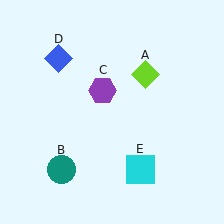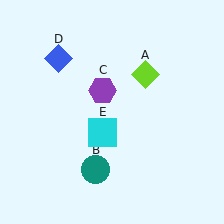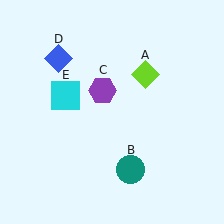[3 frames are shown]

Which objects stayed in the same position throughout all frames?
Lime diamond (object A) and purple hexagon (object C) and blue diamond (object D) remained stationary.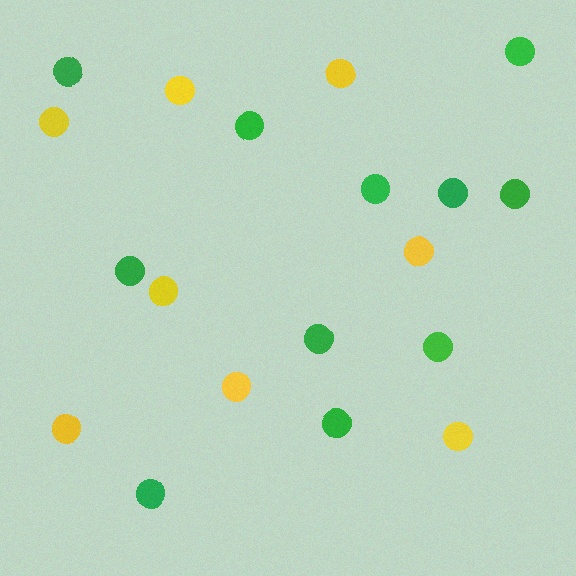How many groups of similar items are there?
There are 2 groups: one group of green circles (11) and one group of yellow circles (8).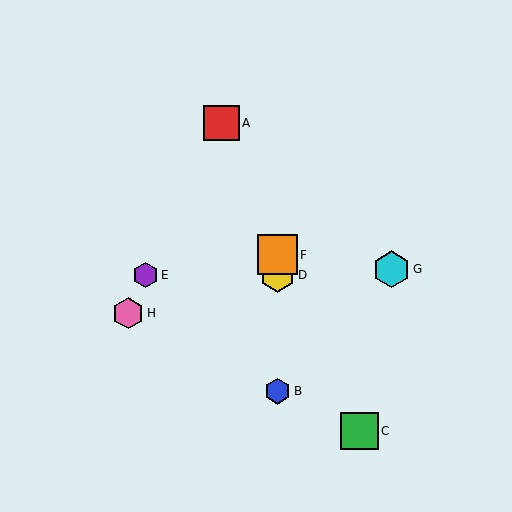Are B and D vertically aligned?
Yes, both are at x≈278.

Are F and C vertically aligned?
No, F is at x≈278 and C is at x≈359.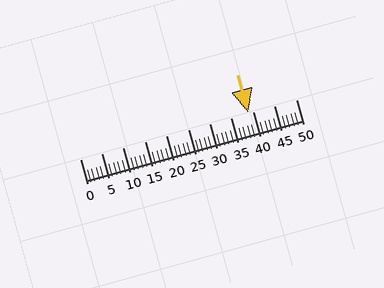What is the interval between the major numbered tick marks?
The major tick marks are spaced 5 units apart.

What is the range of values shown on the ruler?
The ruler shows values from 0 to 50.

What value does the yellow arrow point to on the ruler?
The yellow arrow points to approximately 39.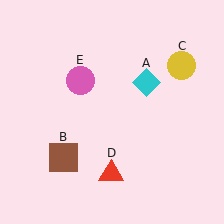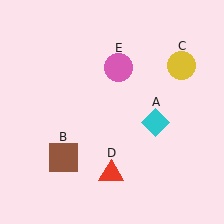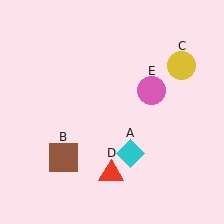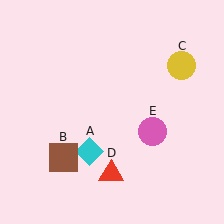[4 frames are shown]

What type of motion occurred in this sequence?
The cyan diamond (object A), pink circle (object E) rotated clockwise around the center of the scene.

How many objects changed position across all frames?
2 objects changed position: cyan diamond (object A), pink circle (object E).